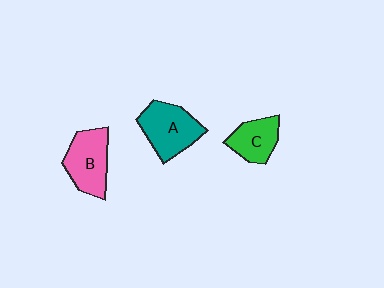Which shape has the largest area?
Shape A (teal).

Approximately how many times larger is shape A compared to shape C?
Approximately 1.4 times.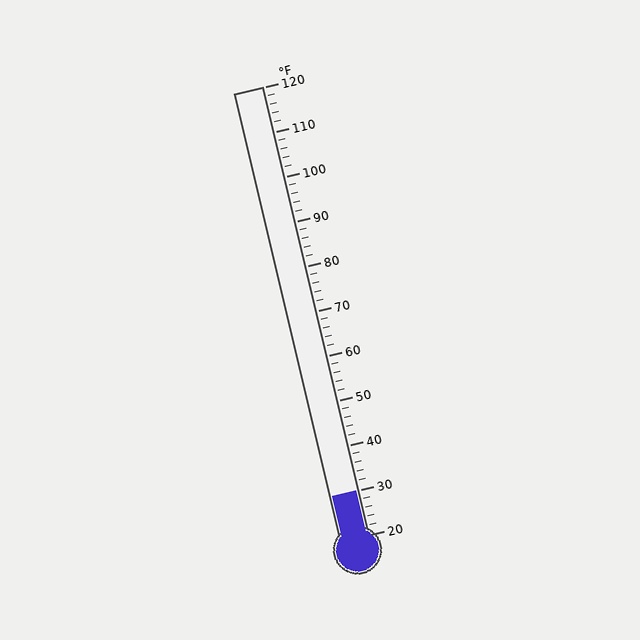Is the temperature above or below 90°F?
The temperature is below 90°F.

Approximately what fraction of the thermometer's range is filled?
The thermometer is filled to approximately 10% of its range.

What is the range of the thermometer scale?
The thermometer scale ranges from 20°F to 120°F.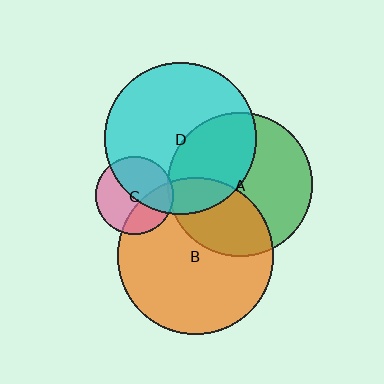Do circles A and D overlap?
Yes.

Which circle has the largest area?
Circle B (orange).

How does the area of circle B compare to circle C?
Approximately 4.0 times.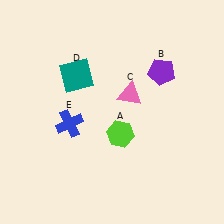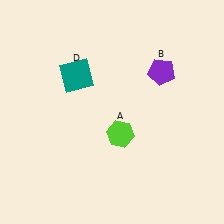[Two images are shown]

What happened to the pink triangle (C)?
The pink triangle (C) was removed in Image 2. It was in the top-right area of Image 1.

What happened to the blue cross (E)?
The blue cross (E) was removed in Image 2. It was in the bottom-left area of Image 1.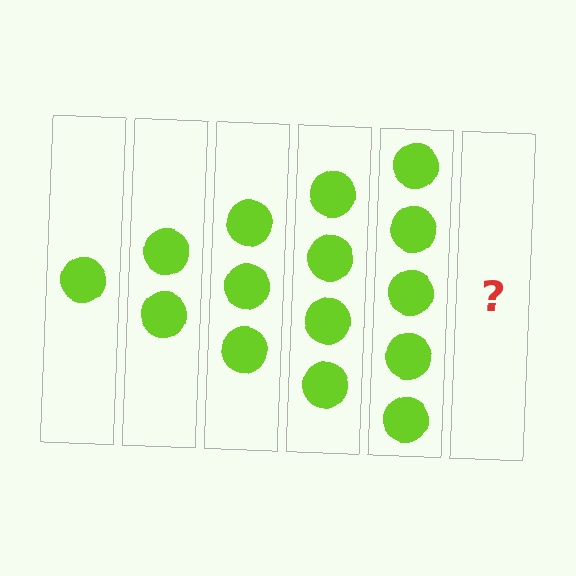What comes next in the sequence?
The next element should be 6 circles.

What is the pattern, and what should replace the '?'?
The pattern is that each step adds one more circle. The '?' should be 6 circles.